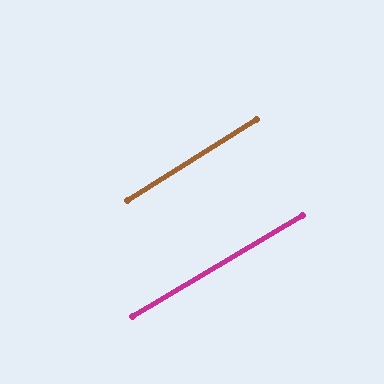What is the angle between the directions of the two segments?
Approximately 1 degree.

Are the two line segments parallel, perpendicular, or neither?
Parallel — their directions differ by only 1.3°.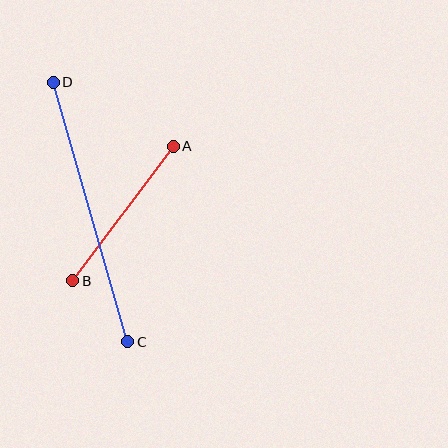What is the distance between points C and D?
The distance is approximately 270 pixels.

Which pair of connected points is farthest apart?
Points C and D are farthest apart.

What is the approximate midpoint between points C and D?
The midpoint is at approximately (91, 212) pixels.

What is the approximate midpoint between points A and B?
The midpoint is at approximately (123, 214) pixels.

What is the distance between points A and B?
The distance is approximately 168 pixels.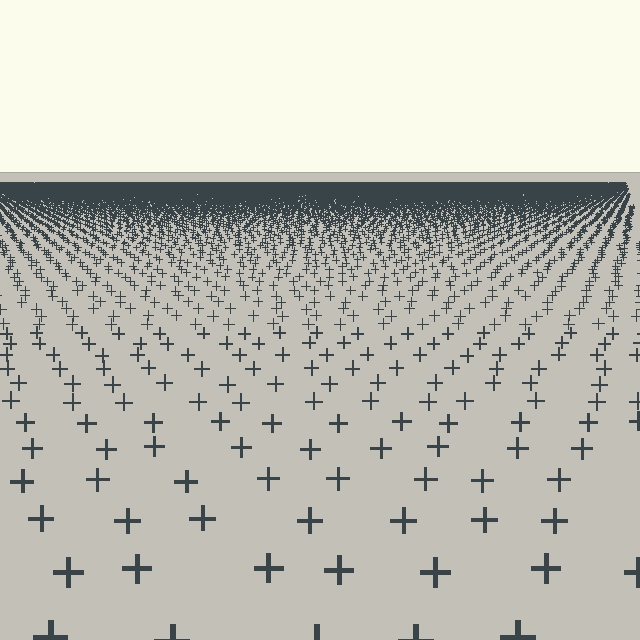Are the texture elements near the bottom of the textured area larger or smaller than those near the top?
Larger. Near the bottom, elements are closer to the viewer and appear at a bigger on-screen size.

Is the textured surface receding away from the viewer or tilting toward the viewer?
The surface is receding away from the viewer. Texture elements get smaller and denser toward the top.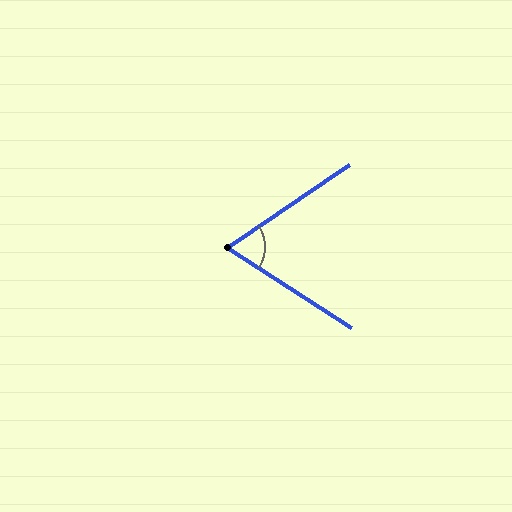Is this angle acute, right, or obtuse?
It is acute.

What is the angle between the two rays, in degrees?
Approximately 67 degrees.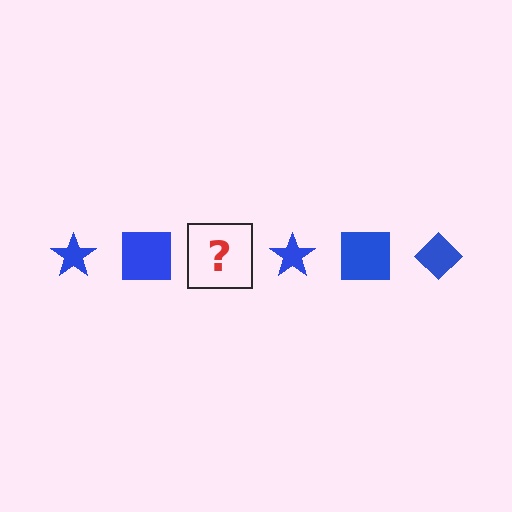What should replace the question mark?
The question mark should be replaced with a blue diamond.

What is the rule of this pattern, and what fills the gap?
The rule is that the pattern cycles through star, square, diamond shapes in blue. The gap should be filled with a blue diamond.